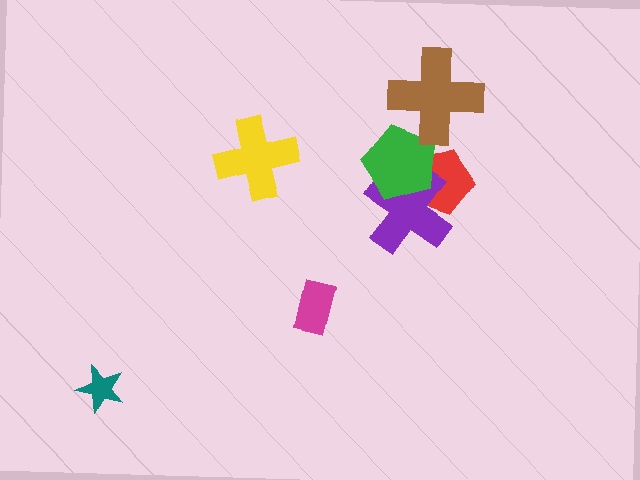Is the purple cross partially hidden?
Yes, it is partially covered by another shape.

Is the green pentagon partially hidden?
Yes, it is partially covered by another shape.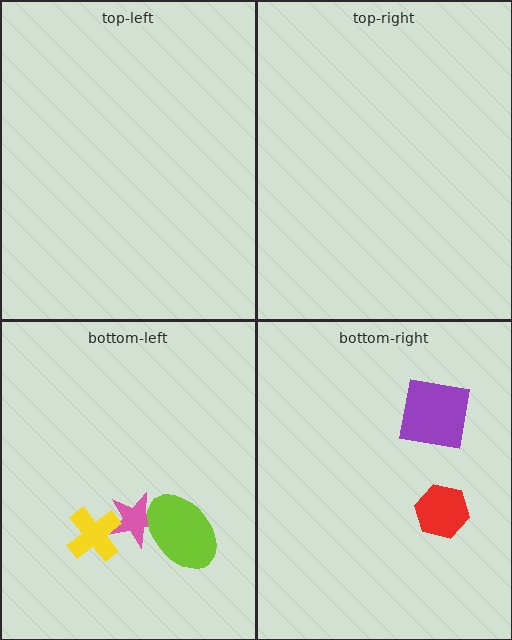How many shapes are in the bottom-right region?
2.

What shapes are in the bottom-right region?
The red hexagon, the purple square.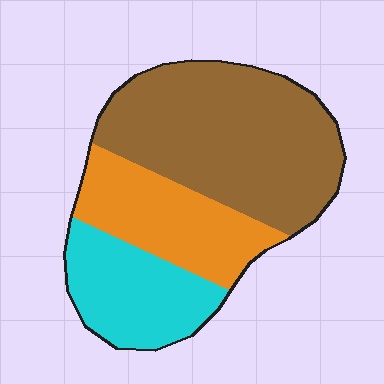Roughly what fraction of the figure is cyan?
Cyan takes up between a sixth and a third of the figure.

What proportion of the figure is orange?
Orange covers 26% of the figure.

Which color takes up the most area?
Brown, at roughly 50%.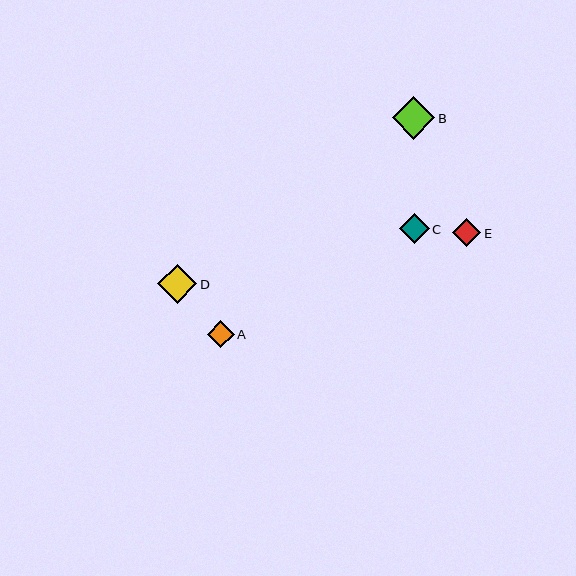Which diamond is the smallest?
Diamond A is the smallest with a size of approximately 27 pixels.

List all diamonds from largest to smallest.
From largest to smallest: B, D, C, E, A.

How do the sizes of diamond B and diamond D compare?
Diamond B and diamond D are approximately the same size.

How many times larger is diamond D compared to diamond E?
Diamond D is approximately 1.4 times the size of diamond E.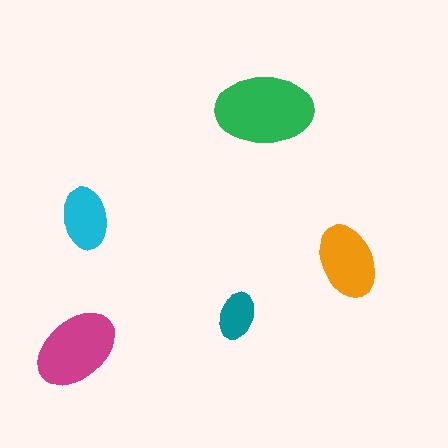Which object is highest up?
The green ellipse is topmost.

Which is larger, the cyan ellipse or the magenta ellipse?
The magenta one.